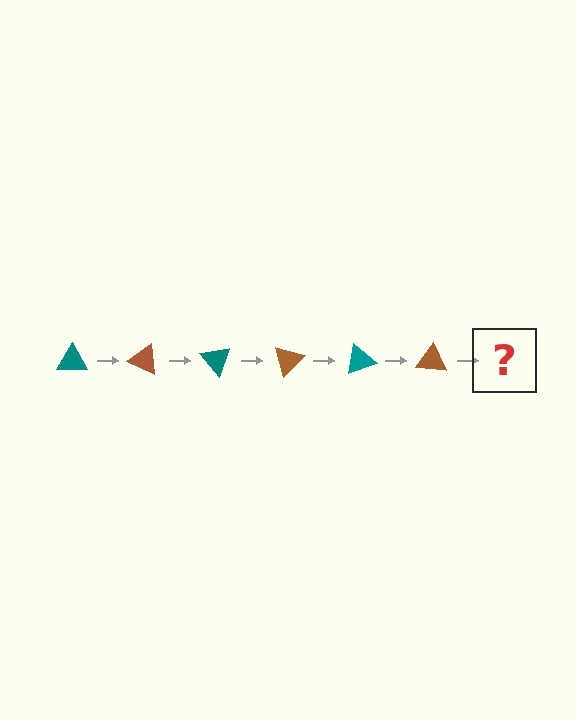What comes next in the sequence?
The next element should be a teal triangle, rotated 150 degrees from the start.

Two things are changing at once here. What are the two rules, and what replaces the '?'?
The two rules are that it rotates 25 degrees each step and the color cycles through teal and brown. The '?' should be a teal triangle, rotated 150 degrees from the start.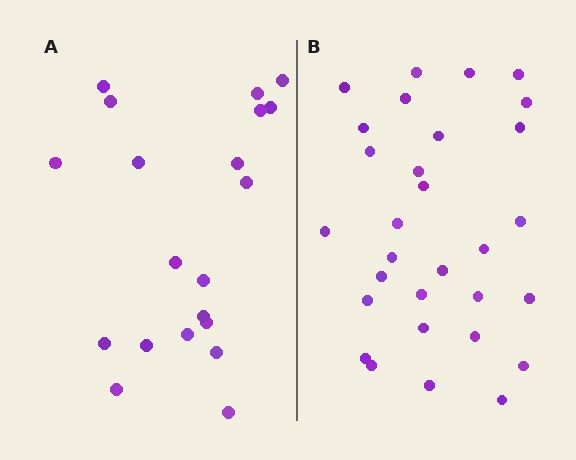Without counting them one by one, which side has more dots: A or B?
Region B (the right region) has more dots.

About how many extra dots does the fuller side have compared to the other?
Region B has roughly 10 or so more dots than region A.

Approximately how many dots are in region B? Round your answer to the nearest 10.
About 30 dots.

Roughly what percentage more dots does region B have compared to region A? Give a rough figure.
About 50% more.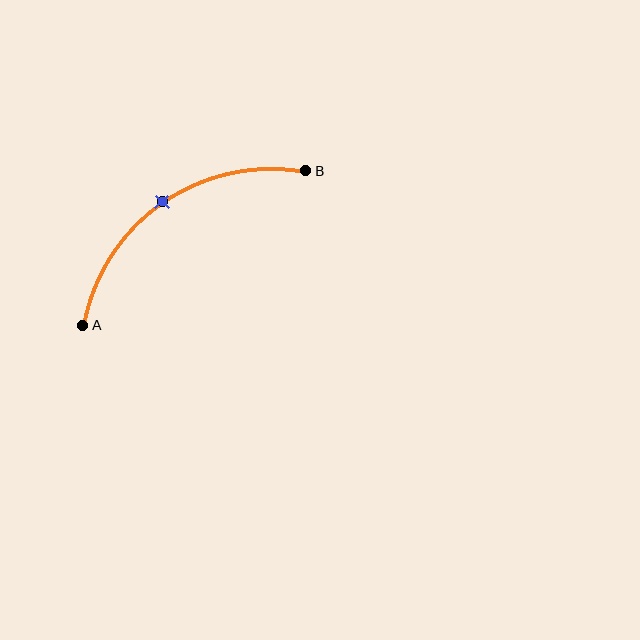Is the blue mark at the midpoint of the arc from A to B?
Yes. The blue mark lies on the arc at equal arc-length from both A and B — it is the arc midpoint.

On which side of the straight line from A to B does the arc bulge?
The arc bulges above and to the left of the straight line connecting A and B.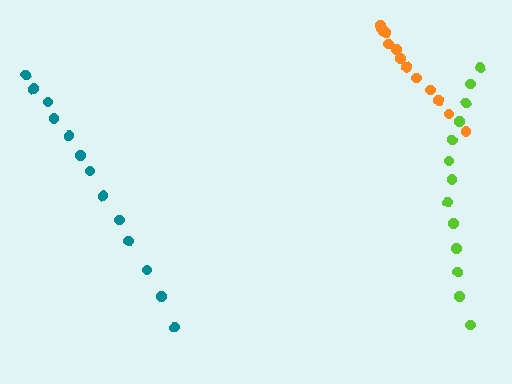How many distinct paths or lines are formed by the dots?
There are 3 distinct paths.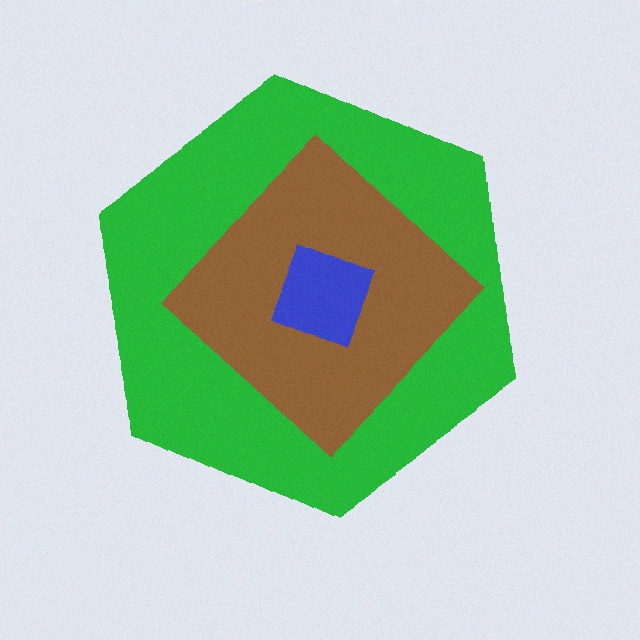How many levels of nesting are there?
3.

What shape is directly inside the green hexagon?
The brown diamond.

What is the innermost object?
The blue square.